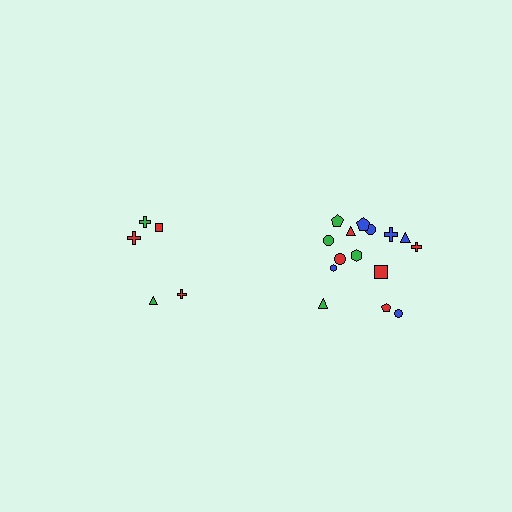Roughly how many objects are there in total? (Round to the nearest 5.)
Roughly 20 objects in total.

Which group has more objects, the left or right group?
The right group.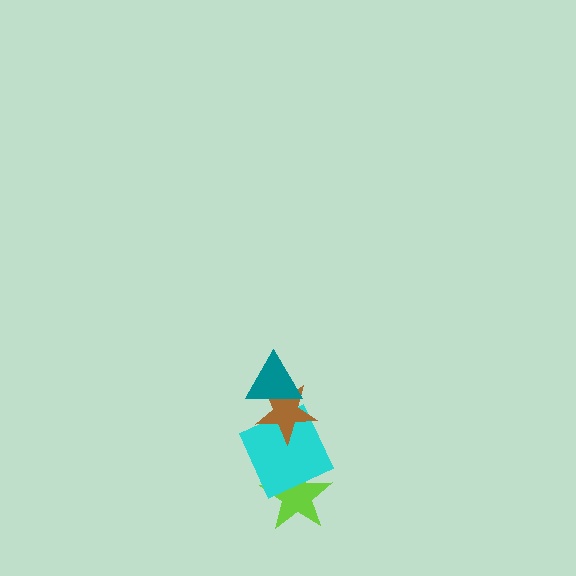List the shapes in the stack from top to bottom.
From top to bottom: the teal triangle, the brown star, the cyan square, the lime star.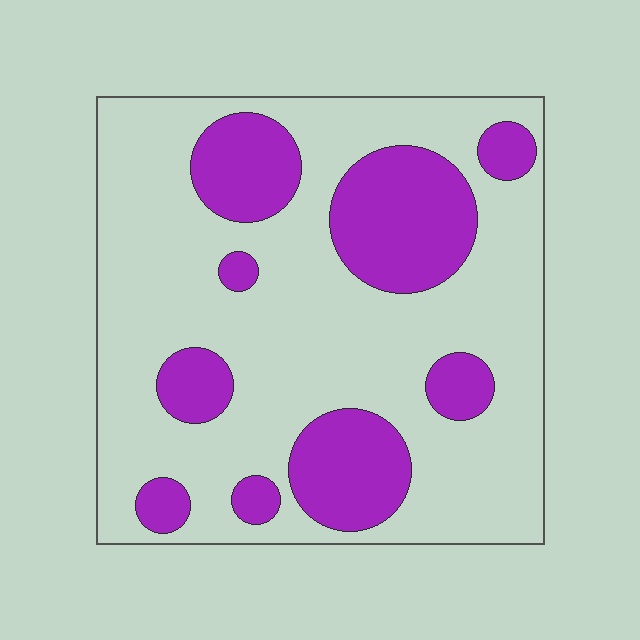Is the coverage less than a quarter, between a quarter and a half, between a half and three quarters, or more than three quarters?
Between a quarter and a half.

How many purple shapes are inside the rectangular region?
9.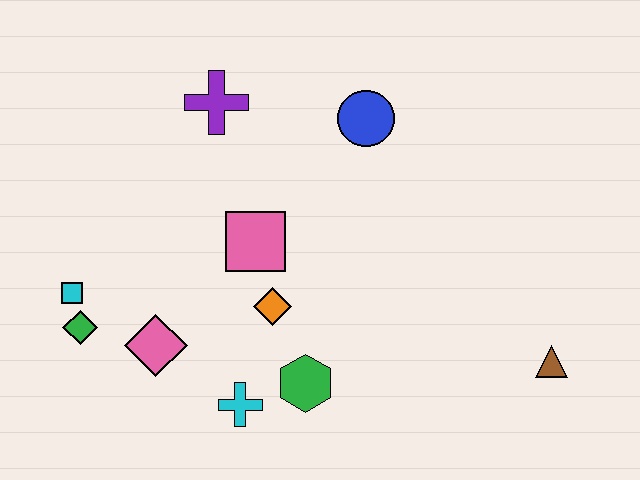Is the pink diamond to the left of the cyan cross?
Yes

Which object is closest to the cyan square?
The green diamond is closest to the cyan square.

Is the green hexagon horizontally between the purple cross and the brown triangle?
Yes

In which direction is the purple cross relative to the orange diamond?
The purple cross is above the orange diamond.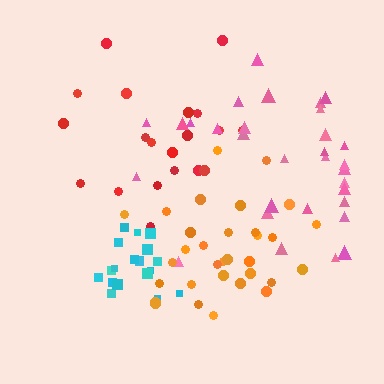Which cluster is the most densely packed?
Cyan.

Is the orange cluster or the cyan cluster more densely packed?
Cyan.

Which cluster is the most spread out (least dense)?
Red.